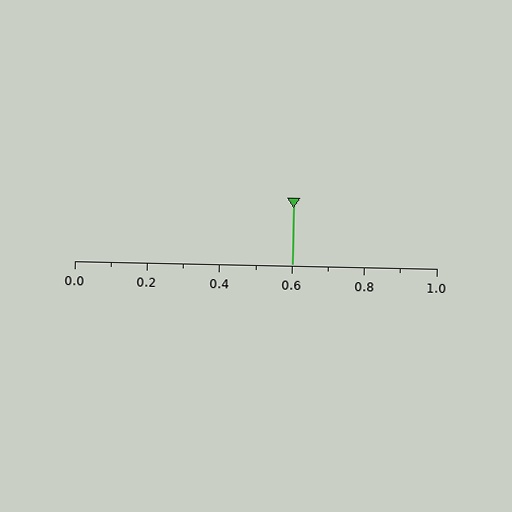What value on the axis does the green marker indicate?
The marker indicates approximately 0.6.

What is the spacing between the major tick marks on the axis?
The major ticks are spaced 0.2 apart.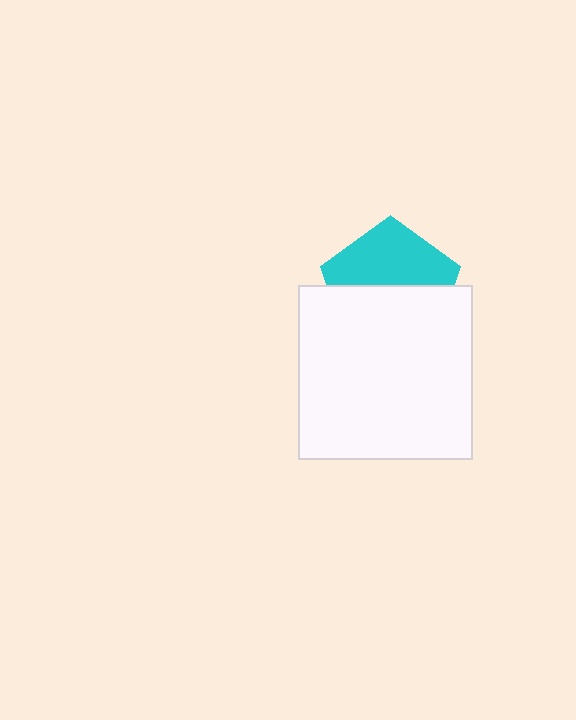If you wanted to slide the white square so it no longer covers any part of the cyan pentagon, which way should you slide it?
Slide it down — that is the most direct way to separate the two shapes.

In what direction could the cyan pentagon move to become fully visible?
The cyan pentagon could move up. That would shift it out from behind the white square entirely.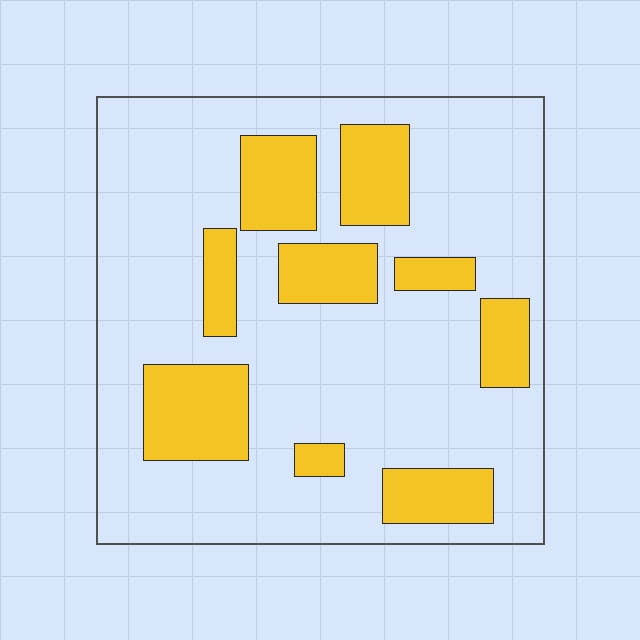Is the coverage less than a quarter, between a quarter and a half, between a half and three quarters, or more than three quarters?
Less than a quarter.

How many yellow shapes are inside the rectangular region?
9.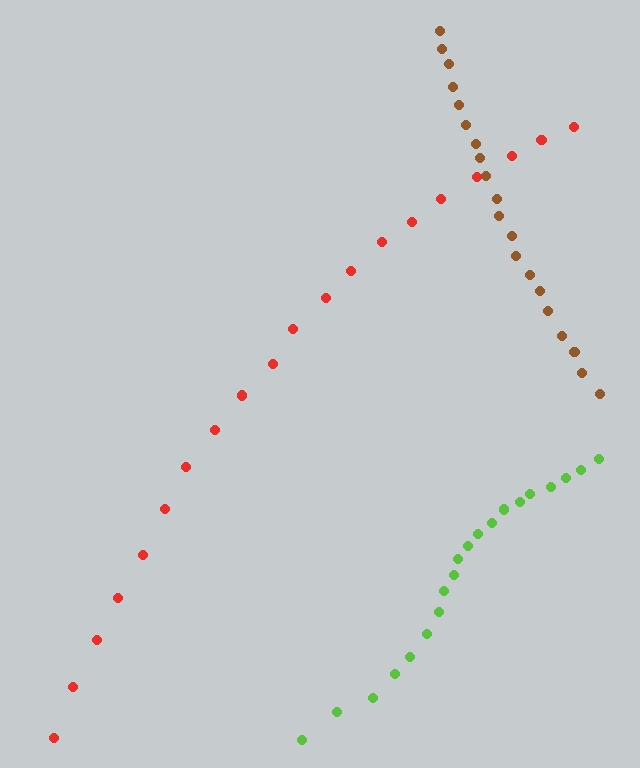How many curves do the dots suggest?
There are 3 distinct paths.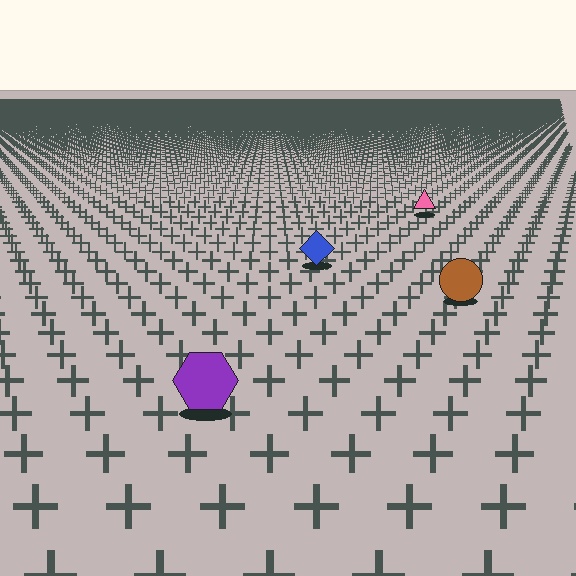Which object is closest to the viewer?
The purple hexagon is closest. The texture marks near it are larger and more spread out.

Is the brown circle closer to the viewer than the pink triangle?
Yes. The brown circle is closer — you can tell from the texture gradient: the ground texture is coarser near it.